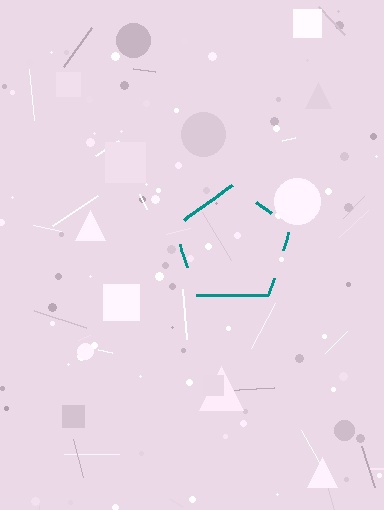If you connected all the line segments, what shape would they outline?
They would outline a pentagon.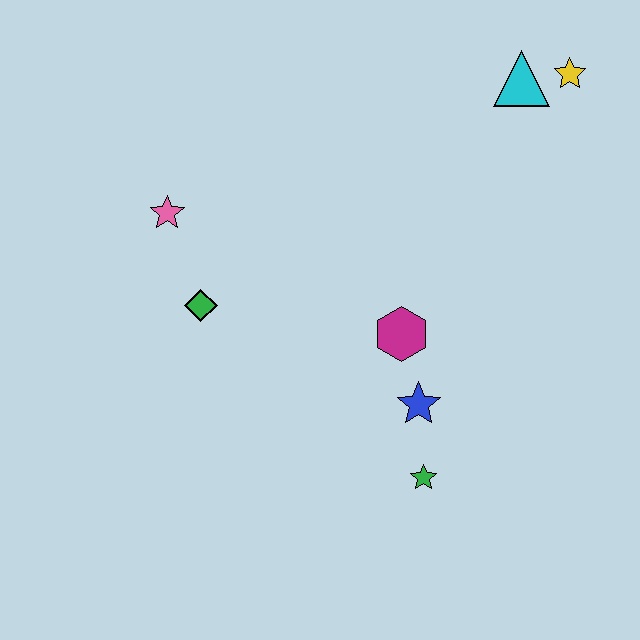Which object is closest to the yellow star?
The cyan triangle is closest to the yellow star.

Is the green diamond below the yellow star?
Yes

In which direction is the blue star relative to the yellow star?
The blue star is below the yellow star.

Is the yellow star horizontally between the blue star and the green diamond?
No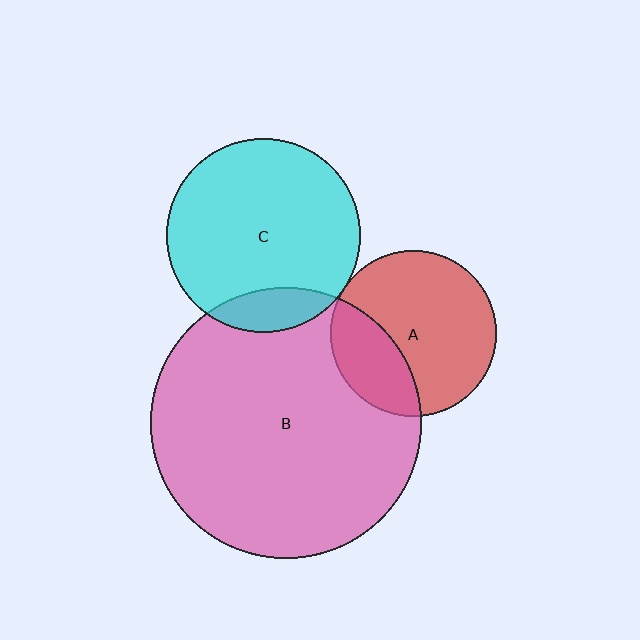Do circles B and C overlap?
Yes.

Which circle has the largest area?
Circle B (pink).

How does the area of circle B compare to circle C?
Approximately 2.0 times.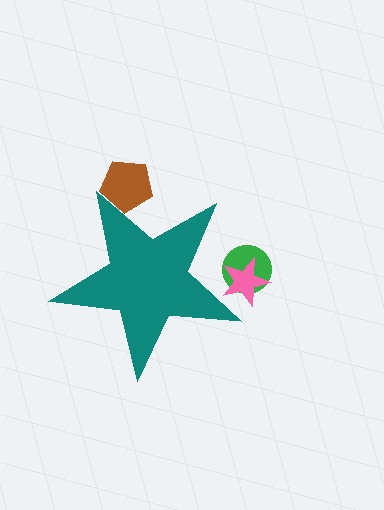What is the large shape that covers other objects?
A teal star.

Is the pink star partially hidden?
Yes, the pink star is partially hidden behind the teal star.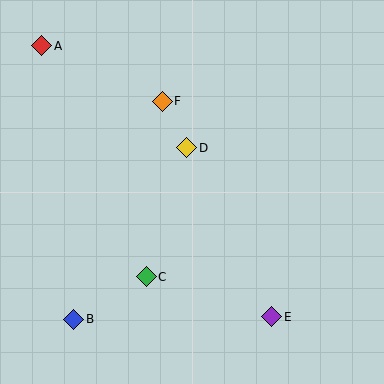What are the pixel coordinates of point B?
Point B is at (74, 319).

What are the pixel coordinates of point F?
Point F is at (162, 101).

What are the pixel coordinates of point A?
Point A is at (42, 46).